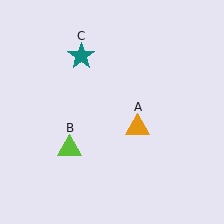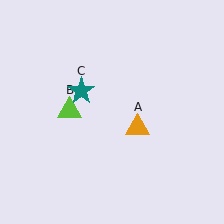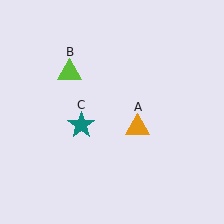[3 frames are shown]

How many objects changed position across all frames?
2 objects changed position: lime triangle (object B), teal star (object C).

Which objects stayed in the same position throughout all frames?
Orange triangle (object A) remained stationary.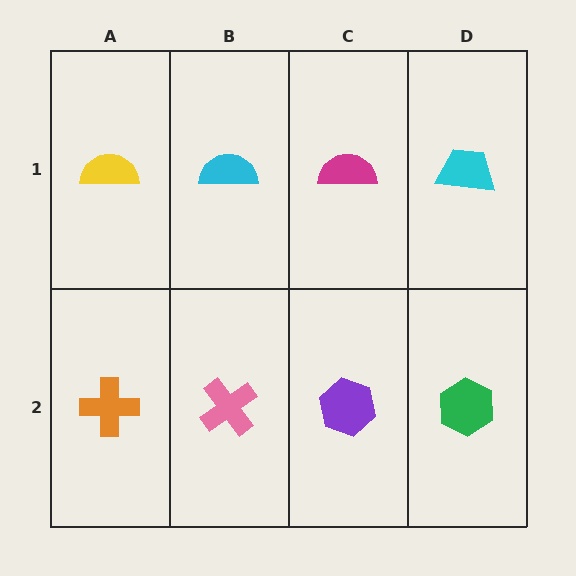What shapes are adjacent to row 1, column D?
A green hexagon (row 2, column D), a magenta semicircle (row 1, column C).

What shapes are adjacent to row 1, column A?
An orange cross (row 2, column A), a cyan semicircle (row 1, column B).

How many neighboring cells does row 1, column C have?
3.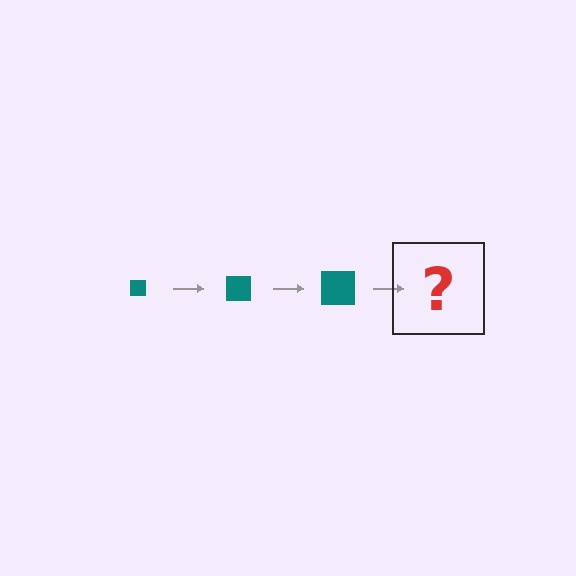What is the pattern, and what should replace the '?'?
The pattern is that the square gets progressively larger each step. The '?' should be a teal square, larger than the previous one.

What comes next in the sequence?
The next element should be a teal square, larger than the previous one.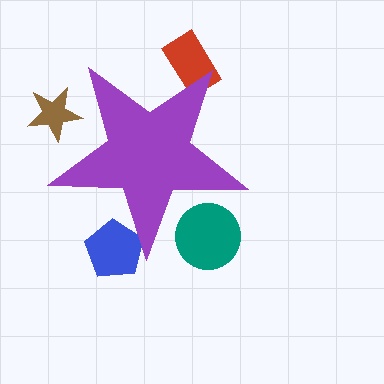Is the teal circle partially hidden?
Yes, the teal circle is partially hidden behind the purple star.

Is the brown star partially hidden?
Yes, the brown star is partially hidden behind the purple star.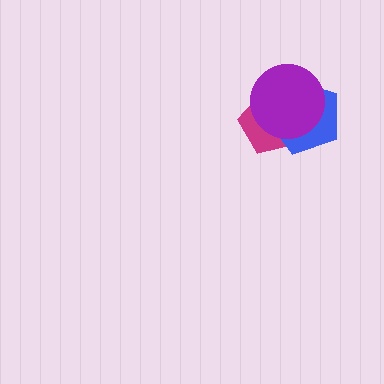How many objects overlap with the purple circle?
2 objects overlap with the purple circle.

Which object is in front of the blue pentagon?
The purple circle is in front of the blue pentagon.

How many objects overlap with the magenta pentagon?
2 objects overlap with the magenta pentagon.